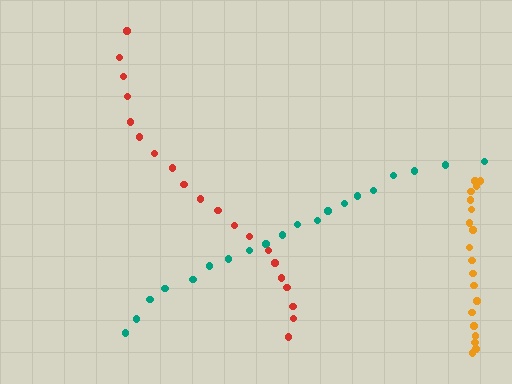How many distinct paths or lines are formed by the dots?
There are 3 distinct paths.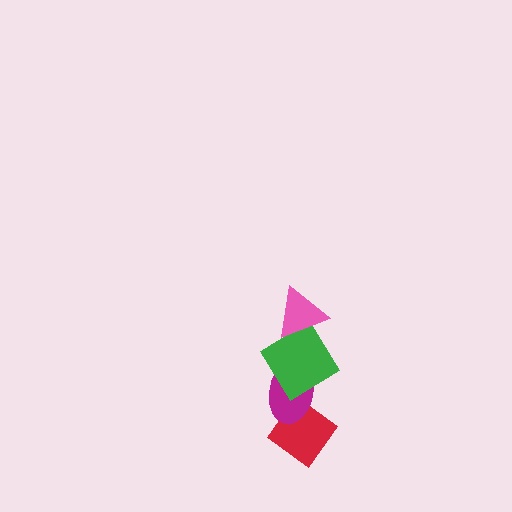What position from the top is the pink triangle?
The pink triangle is 1st from the top.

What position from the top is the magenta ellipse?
The magenta ellipse is 3rd from the top.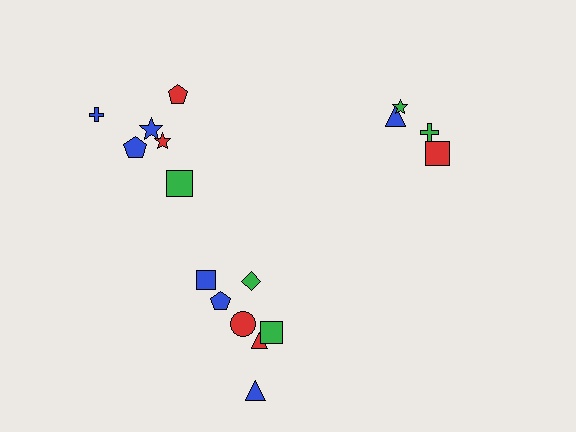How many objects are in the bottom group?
There are 7 objects.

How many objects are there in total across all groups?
There are 17 objects.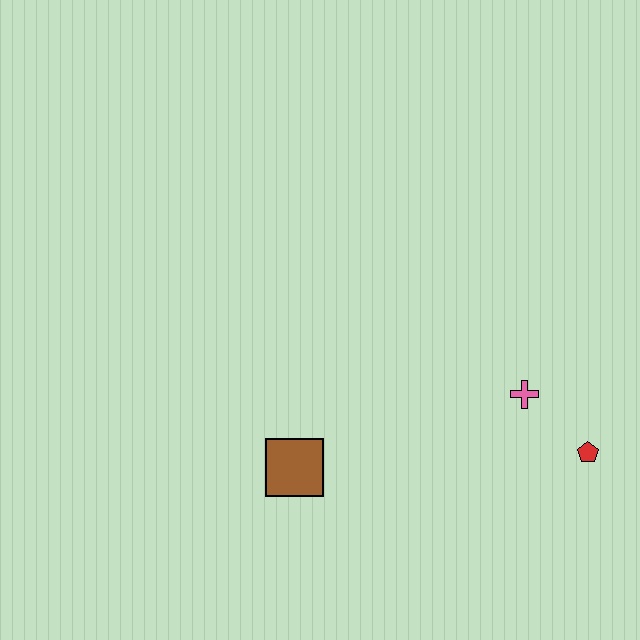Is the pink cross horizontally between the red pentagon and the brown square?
Yes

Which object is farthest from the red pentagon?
The brown square is farthest from the red pentagon.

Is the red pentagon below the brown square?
No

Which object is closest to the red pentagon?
The pink cross is closest to the red pentagon.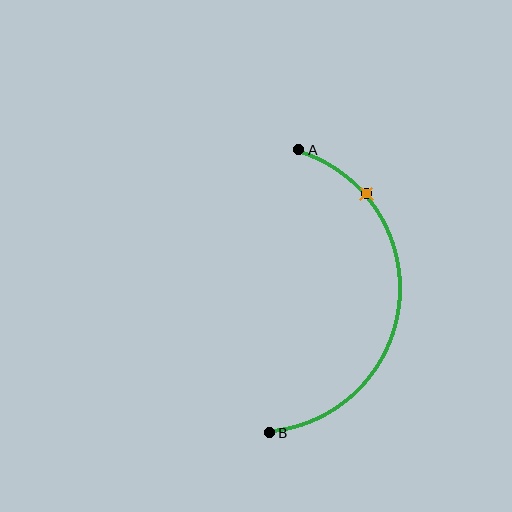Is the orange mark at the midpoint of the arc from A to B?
No. The orange mark lies on the arc but is closer to endpoint A. The arc midpoint would be at the point on the curve equidistant along the arc from both A and B.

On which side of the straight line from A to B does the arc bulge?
The arc bulges to the right of the straight line connecting A and B.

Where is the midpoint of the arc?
The arc midpoint is the point on the curve farthest from the straight line joining A and B. It sits to the right of that line.